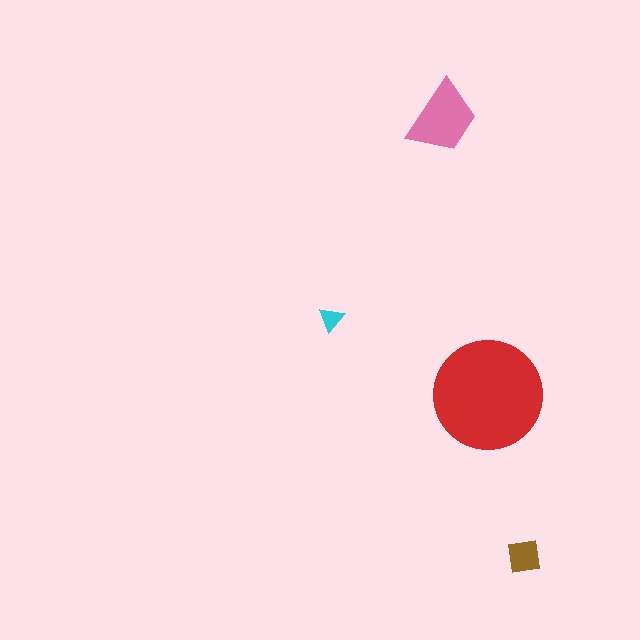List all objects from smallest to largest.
The cyan triangle, the brown square, the pink trapezoid, the red circle.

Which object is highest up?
The pink trapezoid is topmost.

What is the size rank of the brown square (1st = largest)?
3rd.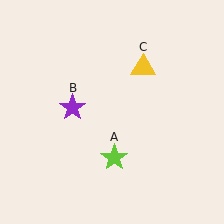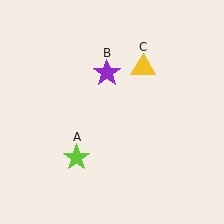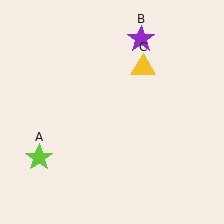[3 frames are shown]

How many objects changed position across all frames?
2 objects changed position: lime star (object A), purple star (object B).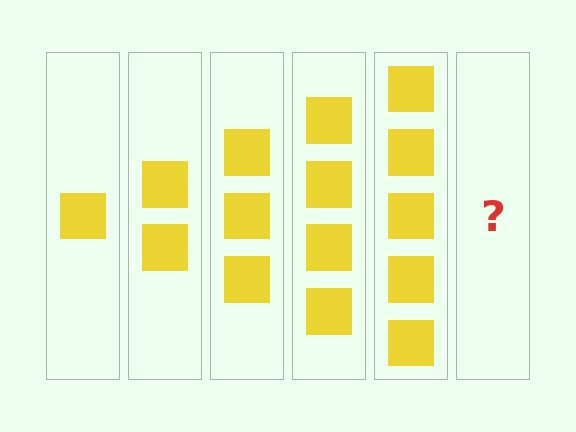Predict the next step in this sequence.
The next step is 6 squares.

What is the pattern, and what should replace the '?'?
The pattern is that each step adds one more square. The '?' should be 6 squares.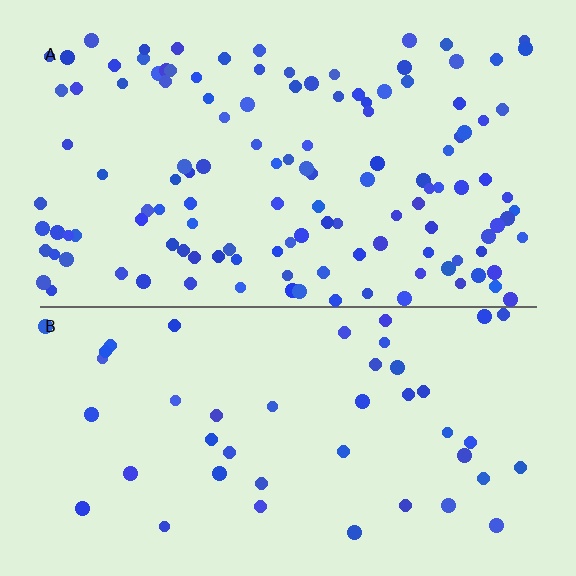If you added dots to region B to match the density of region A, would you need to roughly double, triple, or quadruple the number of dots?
Approximately triple.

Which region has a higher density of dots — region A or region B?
A (the top).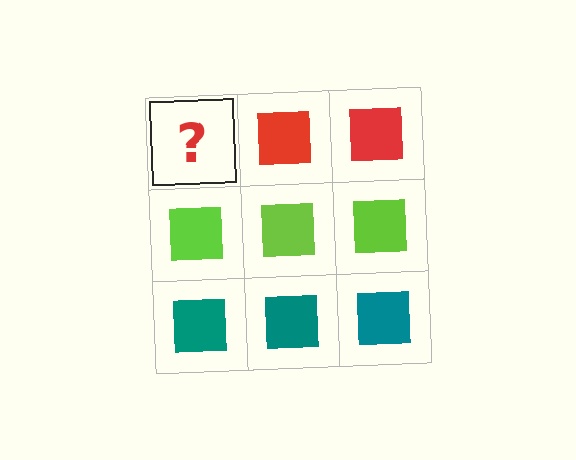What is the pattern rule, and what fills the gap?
The rule is that each row has a consistent color. The gap should be filled with a red square.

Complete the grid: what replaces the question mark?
The question mark should be replaced with a red square.